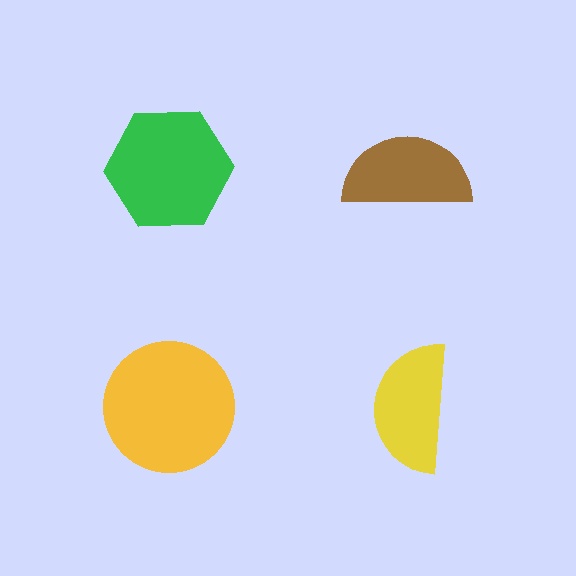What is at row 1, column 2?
A brown semicircle.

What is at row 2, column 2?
A yellow semicircle.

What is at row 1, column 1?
A green hexagon.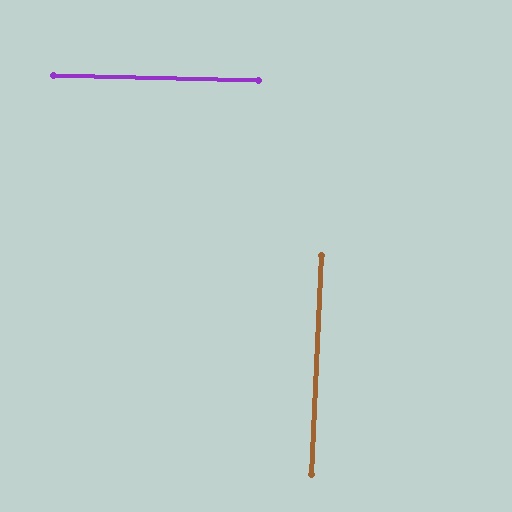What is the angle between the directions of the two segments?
Approximately 89 degrees.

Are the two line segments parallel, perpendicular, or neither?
Perpendicular — they meet at approximately 89°.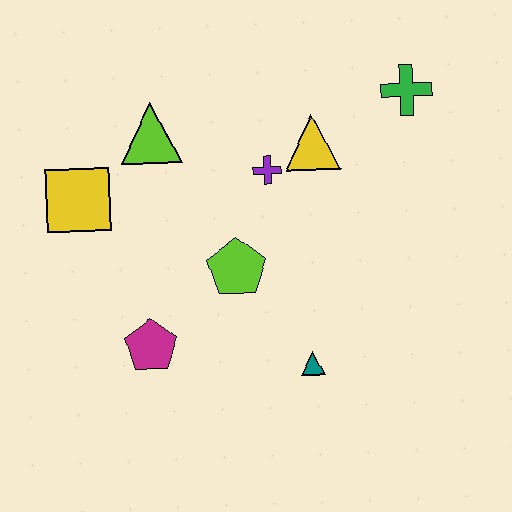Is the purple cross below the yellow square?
No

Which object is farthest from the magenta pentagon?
The green cross is farthest from the magenta pentagon.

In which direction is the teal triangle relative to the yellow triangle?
The teal triangle is below the yellow triangle.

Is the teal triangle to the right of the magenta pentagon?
Yes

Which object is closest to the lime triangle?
The yellow square is closest to the lime triangle.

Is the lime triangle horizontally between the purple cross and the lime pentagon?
No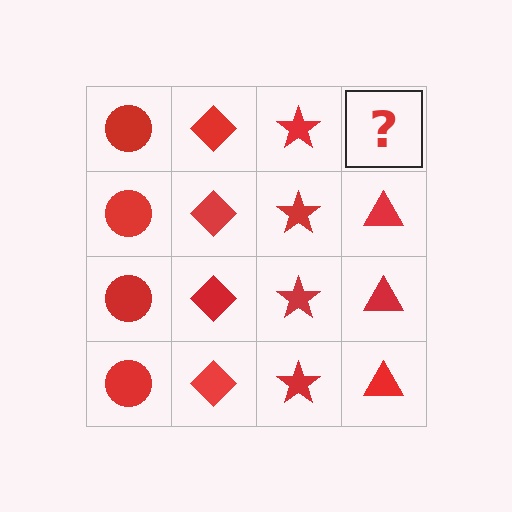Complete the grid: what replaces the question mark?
The question mark should be replaced with a red triangle.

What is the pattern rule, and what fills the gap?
The rule is that each column has a consistent shape. The gap should be filled with a red triangle.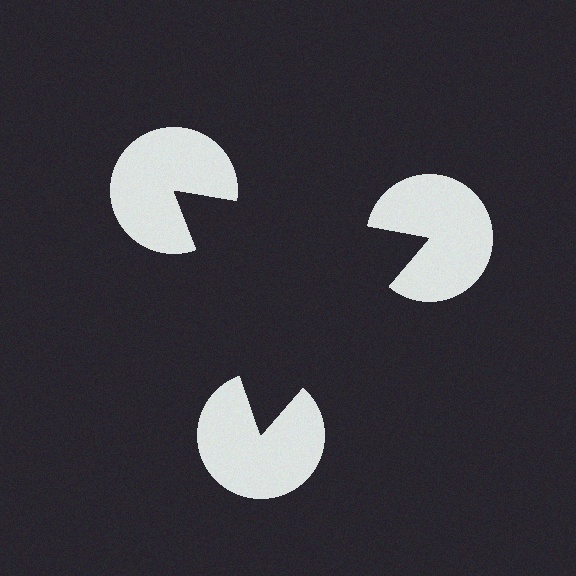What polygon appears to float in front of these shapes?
An illusory triangle — its edges are inferred from the aligned wedge cuts in the pac-man discs, not physically drawn.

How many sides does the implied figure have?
3 sides.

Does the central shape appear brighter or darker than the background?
It typically appears slightly darker than the background, even though no actual brightness change is drawn.